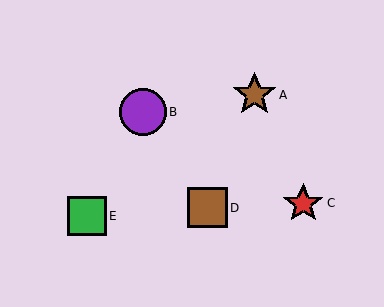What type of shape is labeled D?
Shape D is a brown square.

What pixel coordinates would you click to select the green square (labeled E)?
Click at (87, 216) to select the green square E.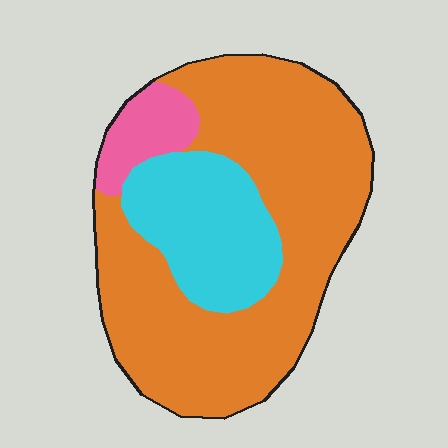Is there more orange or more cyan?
Orange.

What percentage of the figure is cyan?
Cyan takes up about one quarter (1/4) of the figure.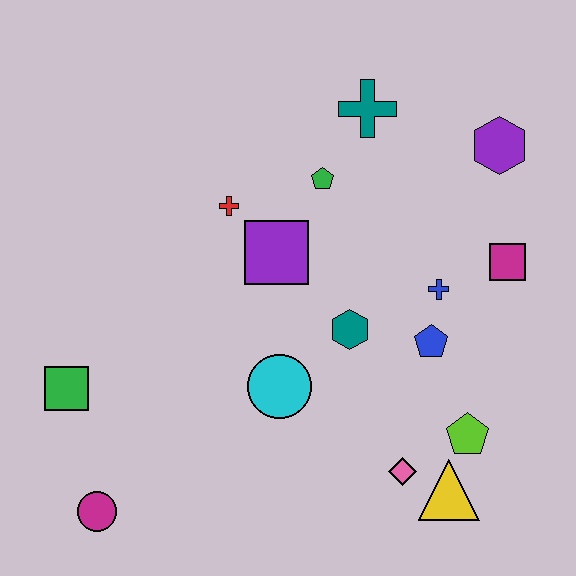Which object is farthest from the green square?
The purple hexagon is farthest from the green square.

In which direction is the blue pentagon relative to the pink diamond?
The blue pentagon is above the pink diamond.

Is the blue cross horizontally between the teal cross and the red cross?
No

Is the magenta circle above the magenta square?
No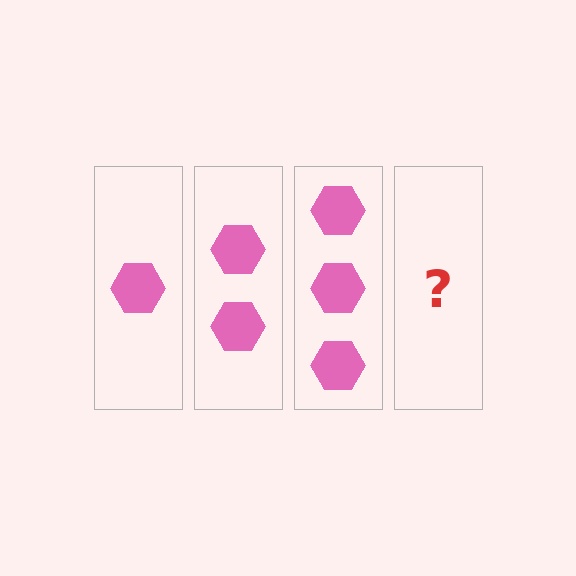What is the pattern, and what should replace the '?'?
The pattern is that each step adds one more hexagon. The '?' should be 4 hexagons.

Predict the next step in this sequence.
The next step is 4 hexagons.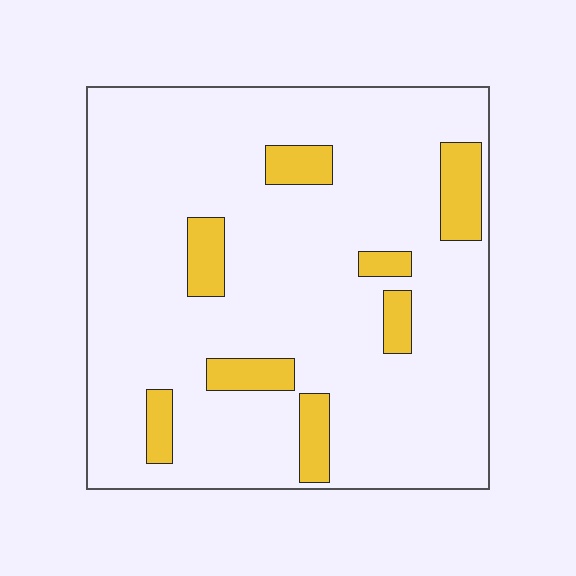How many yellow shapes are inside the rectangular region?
8.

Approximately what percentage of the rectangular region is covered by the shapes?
Approximately 15%.